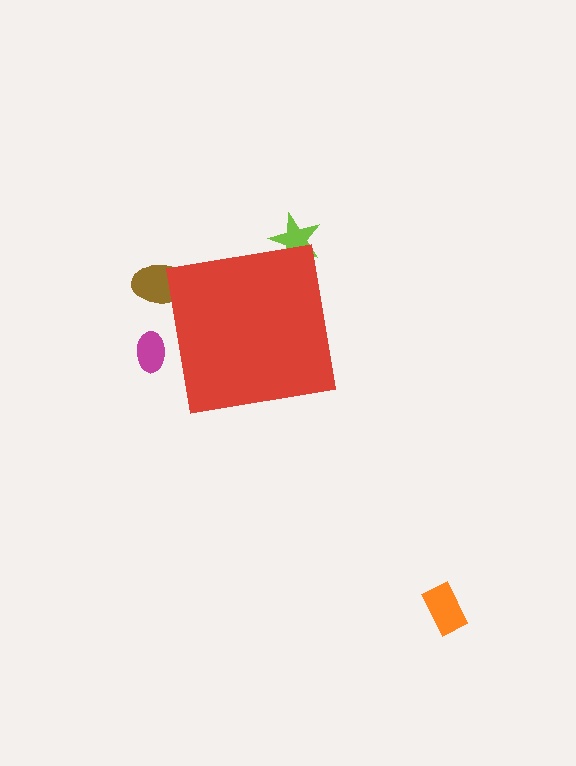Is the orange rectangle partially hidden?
No, the orange rectangle is fully visible.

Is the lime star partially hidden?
Yes, the lime star is partially hidden behind the red square.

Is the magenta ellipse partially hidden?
Yes, the magenta ellipse is partially hidden behind the red square.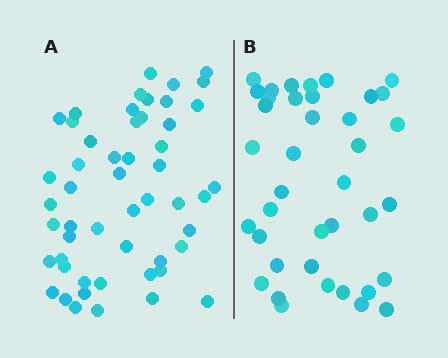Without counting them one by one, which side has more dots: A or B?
Region A (the left region) has more dots.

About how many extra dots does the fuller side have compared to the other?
Region A has approximately 15 more dots than region B.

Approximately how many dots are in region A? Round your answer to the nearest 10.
About 50 dots. (The exact count is 52, which rounds to 50.)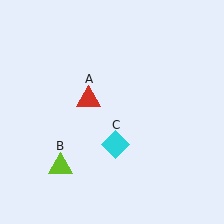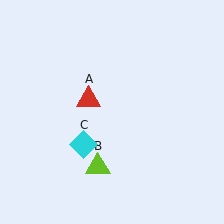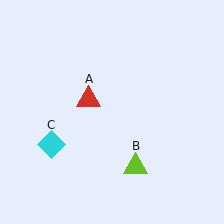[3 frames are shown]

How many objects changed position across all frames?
2 objects changed position: lime triangle (object B), cyan diamond (object C).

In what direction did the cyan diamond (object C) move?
The cyan diamond (object C) moved left.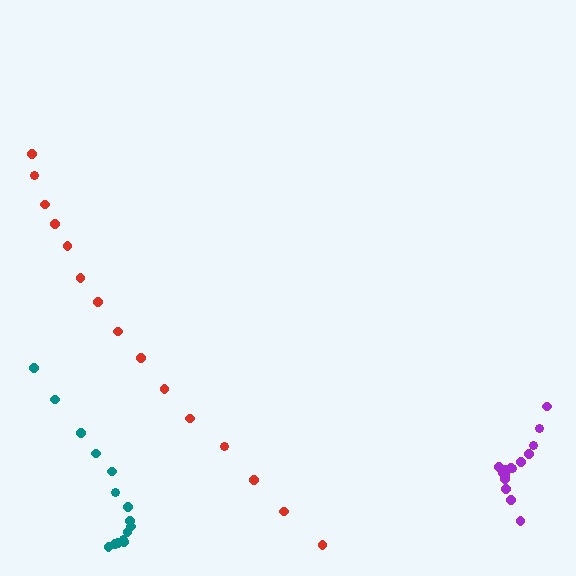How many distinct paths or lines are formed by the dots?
There are 3 distinct paths.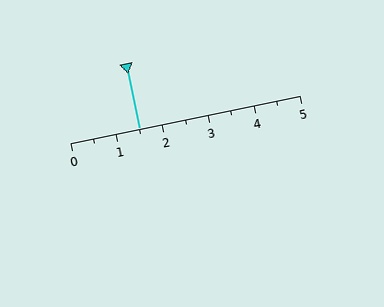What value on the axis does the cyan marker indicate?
The marker indicates approximately 1.5.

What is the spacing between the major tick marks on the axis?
The major ticks are spaced 1 apart.